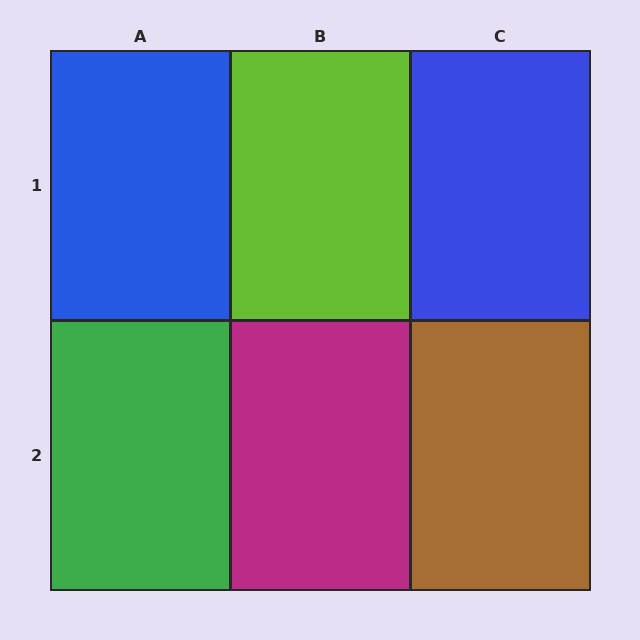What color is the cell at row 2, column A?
Green.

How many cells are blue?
2 cells are blue.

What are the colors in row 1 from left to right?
Blue, lime, blue.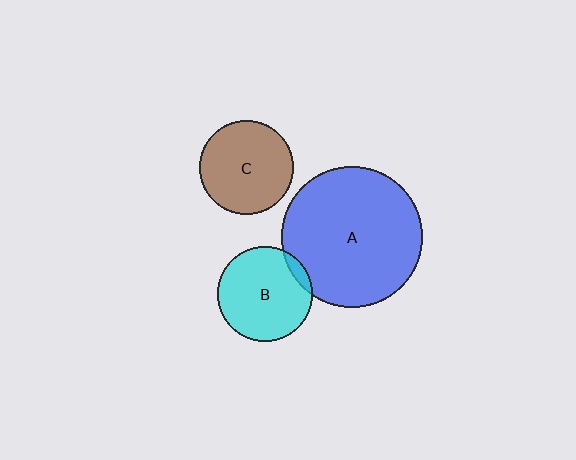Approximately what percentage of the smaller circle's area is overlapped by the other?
Approximately 10%.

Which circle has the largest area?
Circle A (blue).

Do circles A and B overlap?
Yes.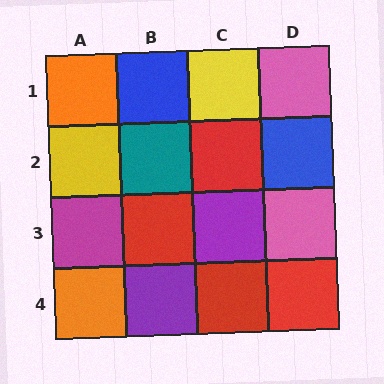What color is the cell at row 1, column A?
Orange.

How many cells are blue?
2 cells are blue.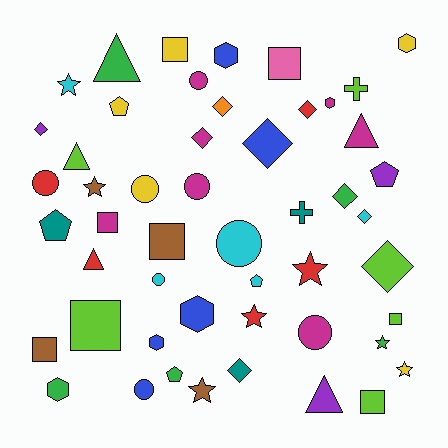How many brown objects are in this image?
There are 4 brown objects.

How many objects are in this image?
There are 50 objects.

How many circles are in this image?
There are 8 circles.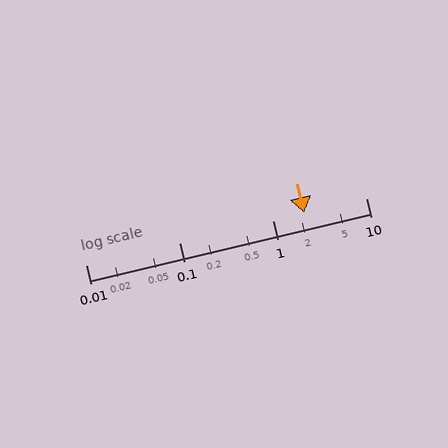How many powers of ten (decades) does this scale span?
The scale spans 3 decades, from 0.01 to 10.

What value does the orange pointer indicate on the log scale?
The pointer indicates approximately 2.2.